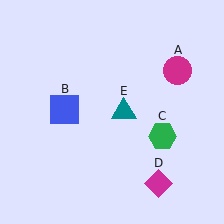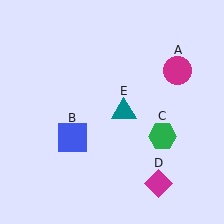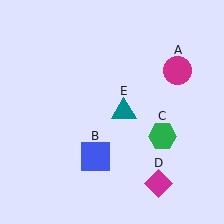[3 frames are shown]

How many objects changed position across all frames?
1 object changed position: blue square (object B).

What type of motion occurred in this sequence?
The blue square (object B) rotated counterclockwise around the center of the scene.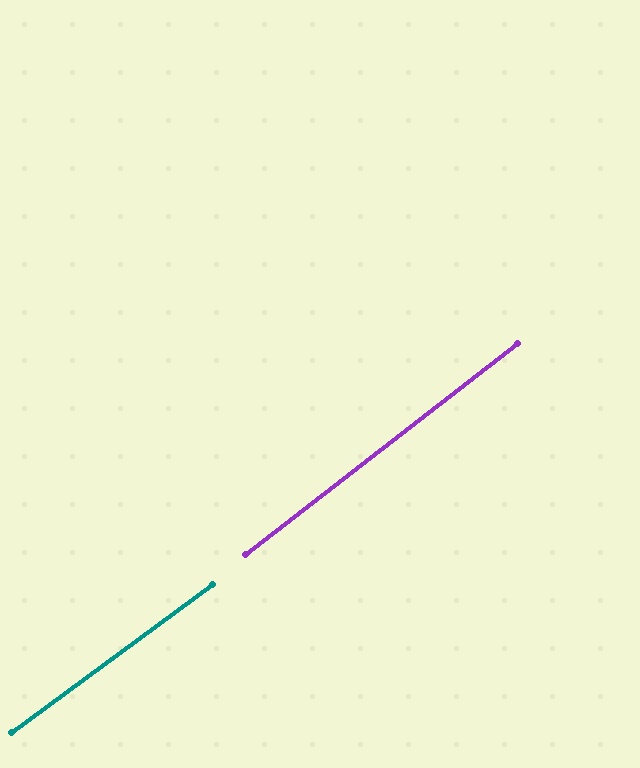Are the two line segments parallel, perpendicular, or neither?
Parallel — their directions differ by only 1.3°.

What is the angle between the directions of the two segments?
Approximately 1 degree.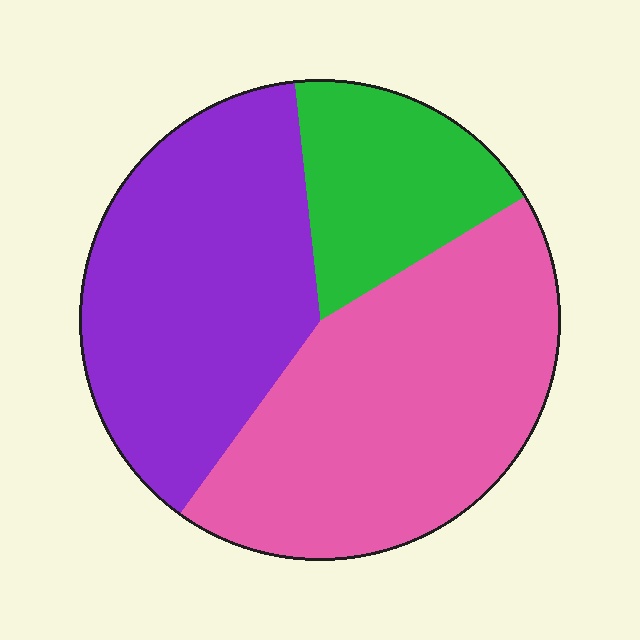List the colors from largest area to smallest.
From largest to smallest: pink, purple, green.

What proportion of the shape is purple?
Purple takes up between a quarter and a half of the shape.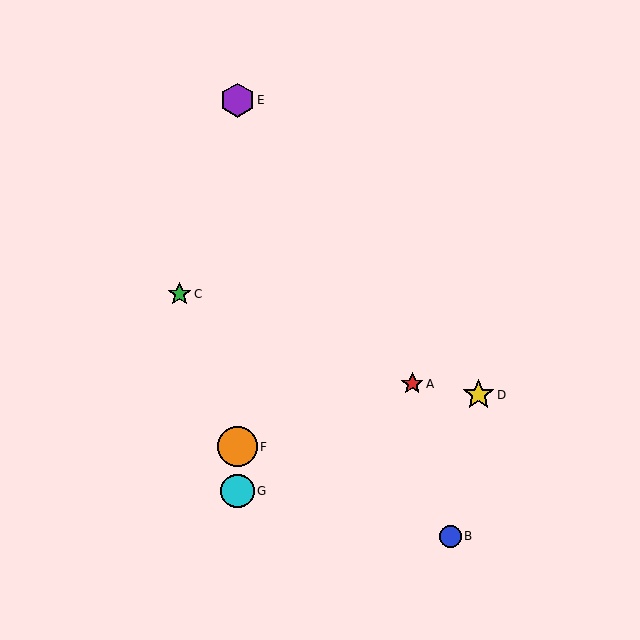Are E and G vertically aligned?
Yes, both are at x≈237.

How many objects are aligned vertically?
3 objects (E, F, G) are aligned vertically.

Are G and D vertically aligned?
No, G is at x≈237 and D is at x≈478.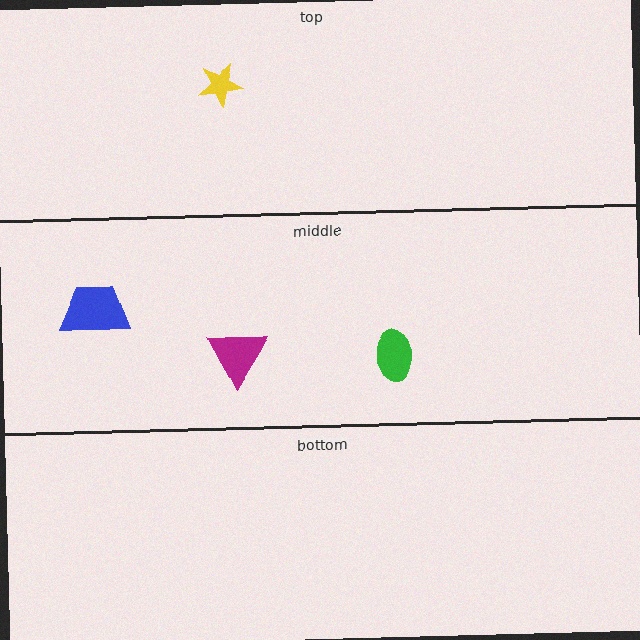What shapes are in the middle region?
The magenta triangle, the blue trapezoid, the green ellipse.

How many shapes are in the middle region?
3.